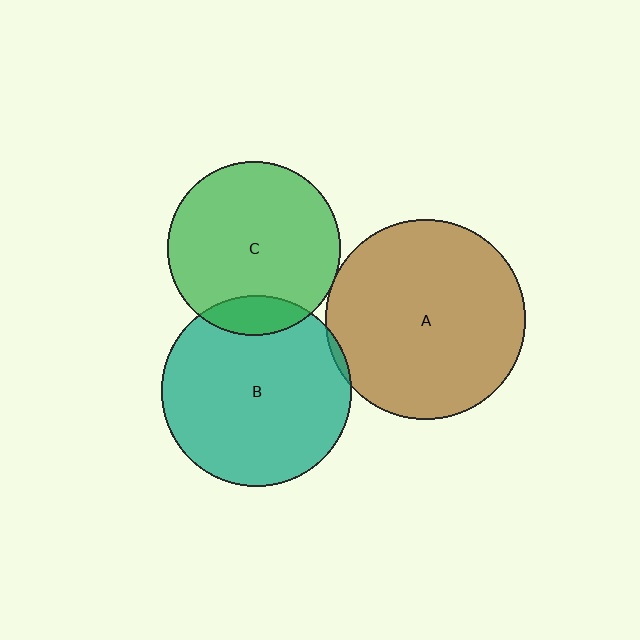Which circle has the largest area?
Circle A (brown).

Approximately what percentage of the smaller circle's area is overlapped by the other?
Approximately 5%.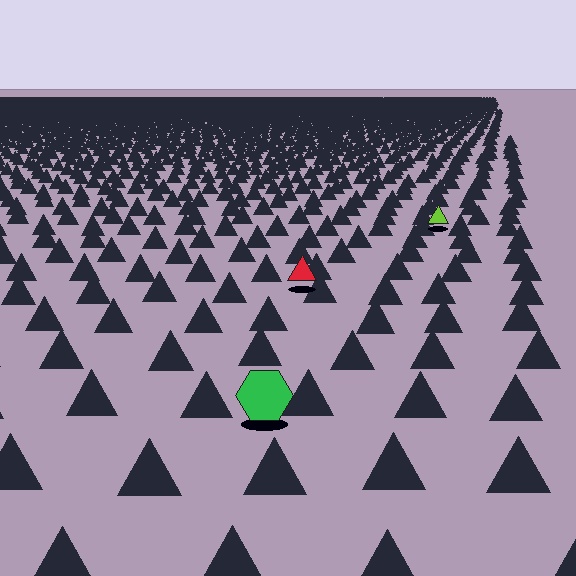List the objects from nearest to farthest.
From nearest to farthest: the green hexagon, the red triangle, the lime triangle.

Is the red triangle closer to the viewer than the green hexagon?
No. The green hexagon is closer — you can tell from the texture gradient: the ground texture is coarser near it.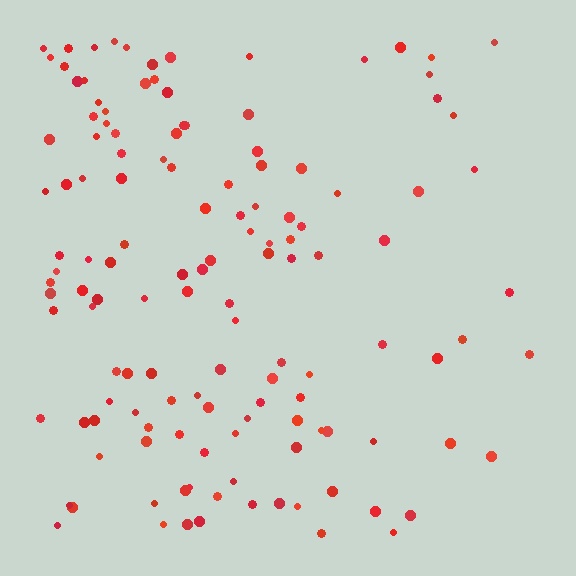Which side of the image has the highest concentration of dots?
The left.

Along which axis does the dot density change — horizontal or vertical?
Horizontal.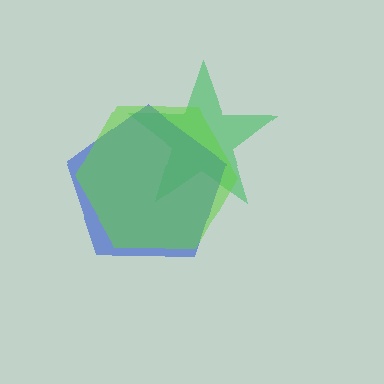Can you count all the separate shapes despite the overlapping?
Yes, there are 3 separate shapes.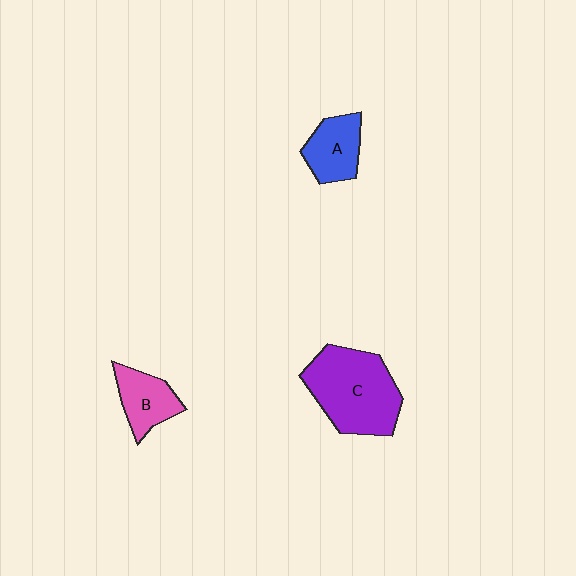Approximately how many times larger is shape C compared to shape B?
Approximately 2.1 times.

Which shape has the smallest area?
Shape B (pink).